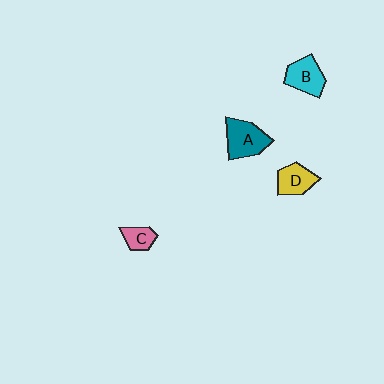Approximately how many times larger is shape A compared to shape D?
Approximately 1.4 times.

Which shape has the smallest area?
Shape C (pink).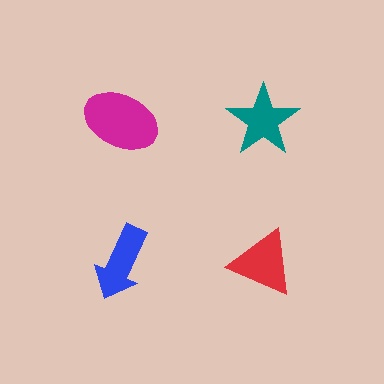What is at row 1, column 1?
A magenta ellipse.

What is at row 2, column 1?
A blue arrow.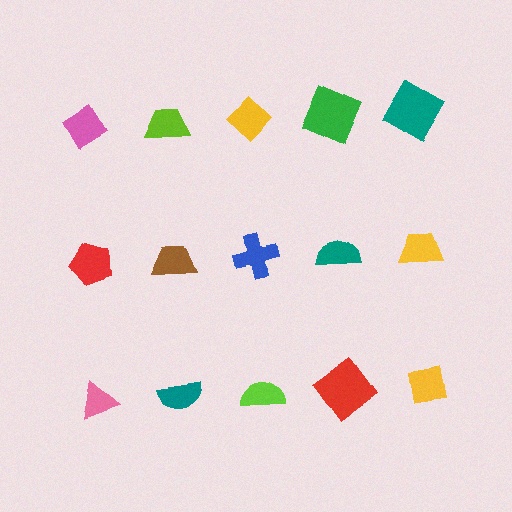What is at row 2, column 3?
A blue cross.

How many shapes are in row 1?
5 shapes.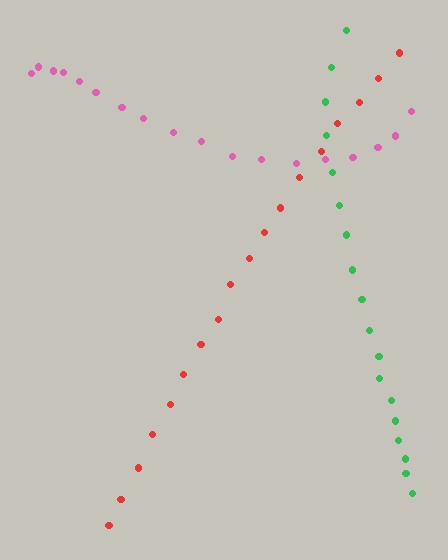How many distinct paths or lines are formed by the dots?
There are 3 distinct paths.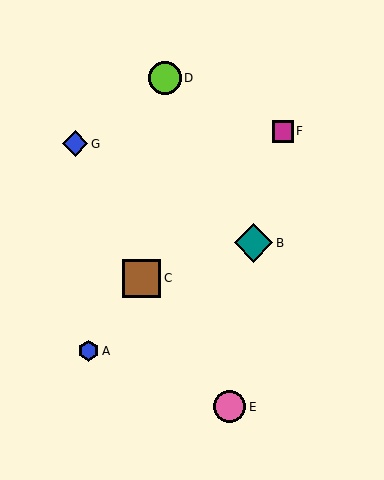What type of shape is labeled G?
Shape G is a blue diamond.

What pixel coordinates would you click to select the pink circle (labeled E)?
Click at (230, 407) to select the pink circle E.